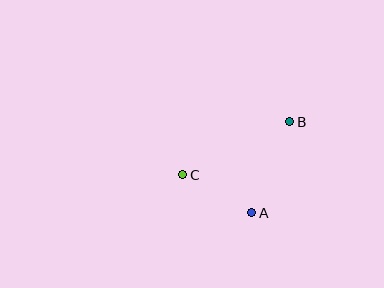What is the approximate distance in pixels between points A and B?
The distance between A and B is approximately 99 pixels.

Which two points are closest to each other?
Points A and C are closest to each other.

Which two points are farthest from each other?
Points B and C are farthest from each other.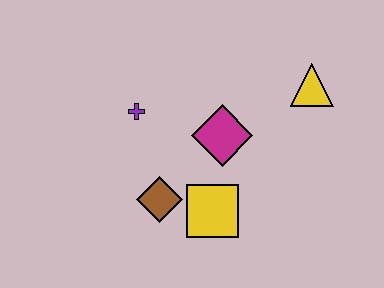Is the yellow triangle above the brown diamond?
Yes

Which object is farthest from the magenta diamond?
The yellow triangle is farthest from the magenta diamond.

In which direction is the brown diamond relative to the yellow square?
The brown diamond is to the left of the yellow square.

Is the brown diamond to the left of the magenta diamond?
Yes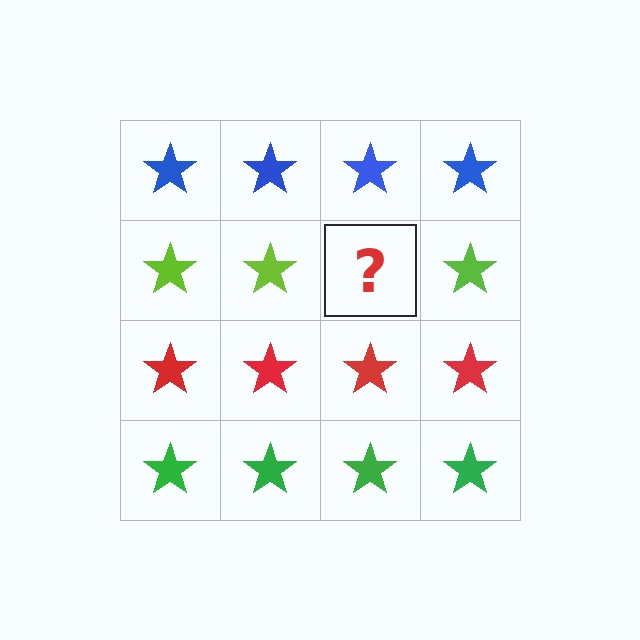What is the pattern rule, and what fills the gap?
The rule is that each row has a consistent color. The gap should be filled with a lime star.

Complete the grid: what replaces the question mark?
The question mark should be replaced with a lime star.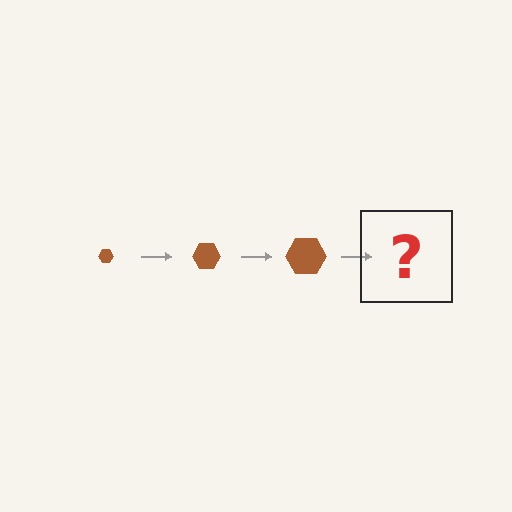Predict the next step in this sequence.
The next step is a brown hexagon, larger than the previous one.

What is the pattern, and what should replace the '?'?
The pattern is that the hexagon gets progressively larger each step. The '?' should be a brown hexagon, larger than the previous one.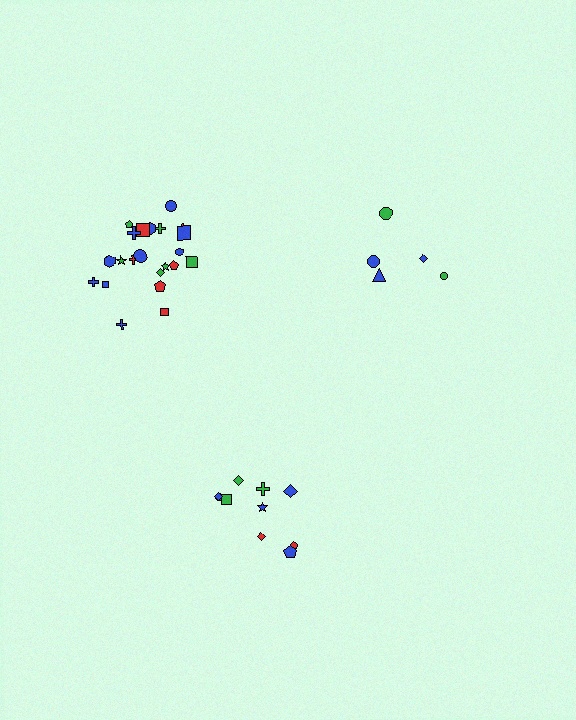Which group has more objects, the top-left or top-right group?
The top-left group.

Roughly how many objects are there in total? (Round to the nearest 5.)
Roughly 35 objects in total.